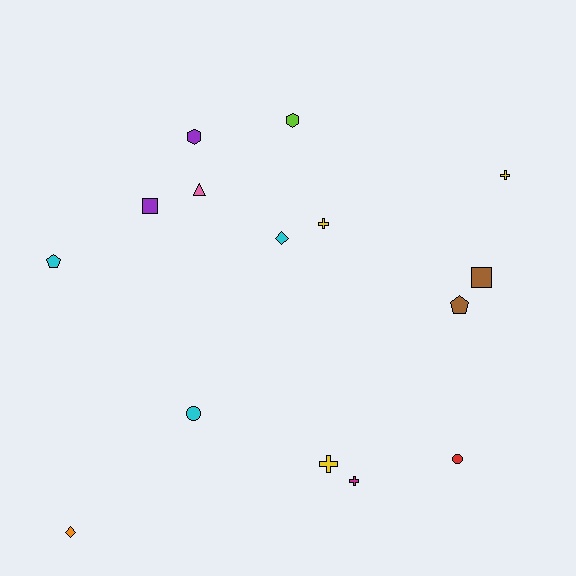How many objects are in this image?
There are 15 objects.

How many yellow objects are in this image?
There are 3 yellow objects.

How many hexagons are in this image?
There are 2 hexagons.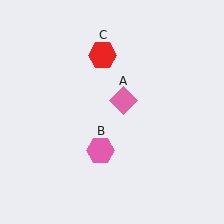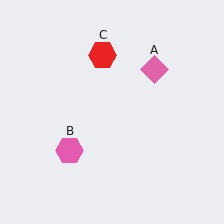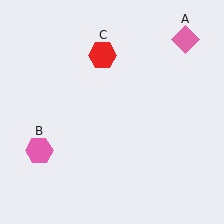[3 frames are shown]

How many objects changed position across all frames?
2 objects changed position: pink diamond (object A), pink hexagon (object B).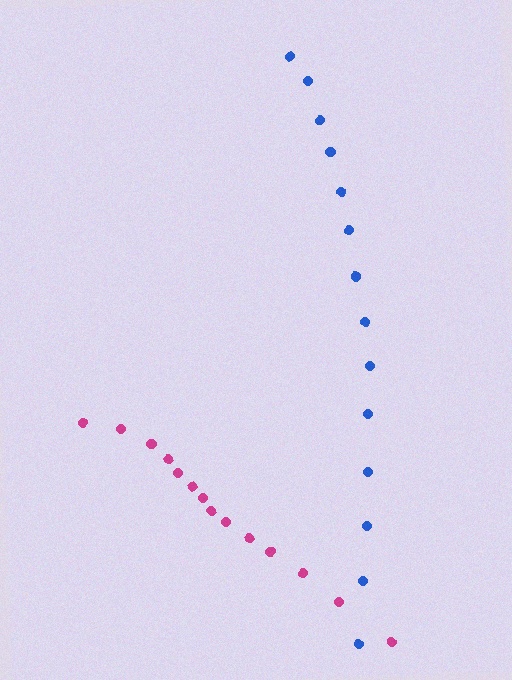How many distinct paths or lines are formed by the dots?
There are 2 distinct paths.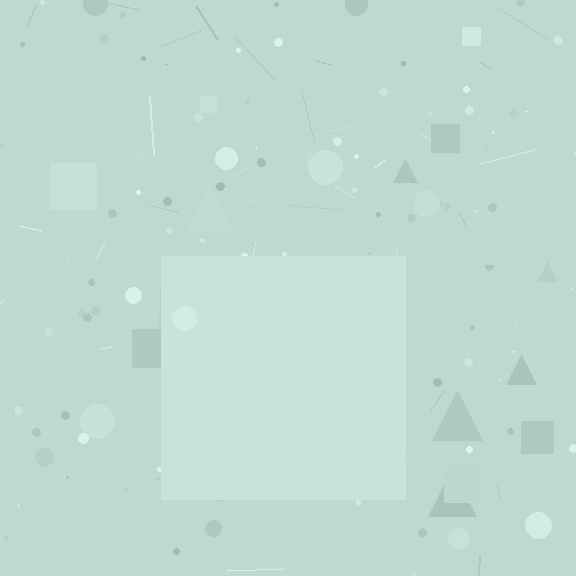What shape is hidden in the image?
A square is hidden in the image.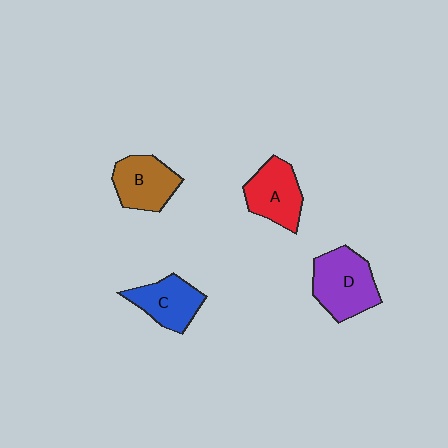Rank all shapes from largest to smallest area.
From largest to smallest: D (purple), A (red), B (brown), C (blue).